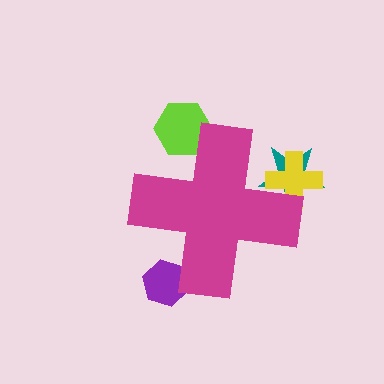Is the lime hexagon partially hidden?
Yes, the lime hexagon is partially hidden behind the magenta cross.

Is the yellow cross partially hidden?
Yes, the yellow cross is partially hidden behind the magenta cross.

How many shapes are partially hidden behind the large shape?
4 shapes are partially hidden.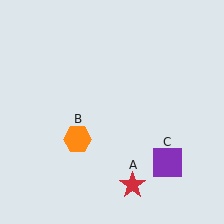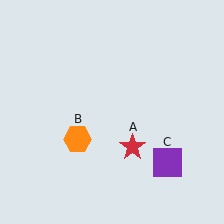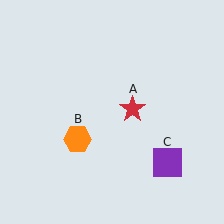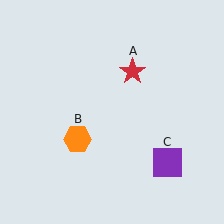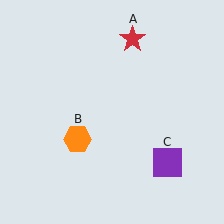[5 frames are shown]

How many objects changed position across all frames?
1 object changed position: red star (object A).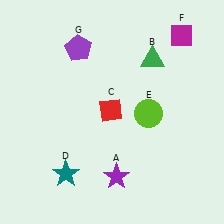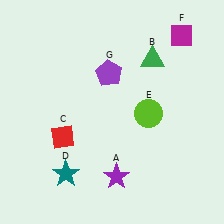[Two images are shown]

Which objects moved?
The objects that moved are: the red diamond (C), the purple pentagon (G).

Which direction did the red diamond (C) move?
The red diamond (C) moved left.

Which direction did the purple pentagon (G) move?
The purple pentagon (G) moved right.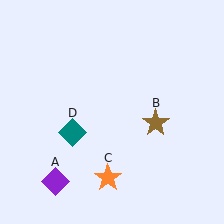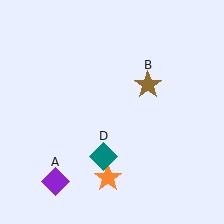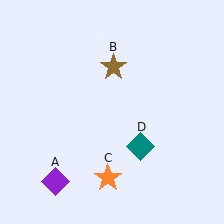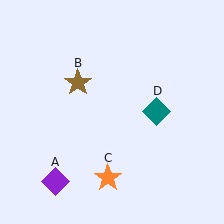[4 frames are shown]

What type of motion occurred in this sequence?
The brown star (object B), teal diamond (object D) rotated counterclockwise around the center of the scene.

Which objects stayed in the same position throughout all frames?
Purple diamond (object A) and orange star (object C) remained stationary.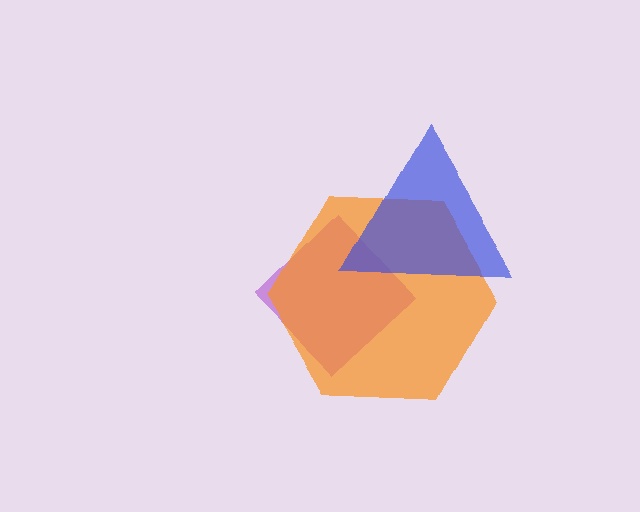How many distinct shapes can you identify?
There are 3 distinct shapes: a purple diamond, an orange hexagon, a blue triangle.